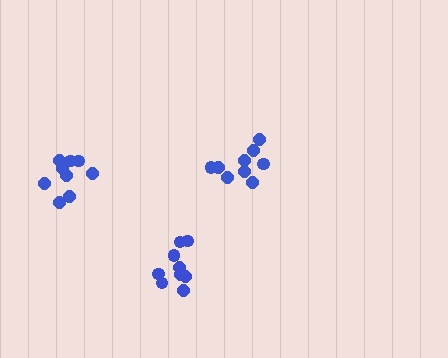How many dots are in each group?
Group 1: 9 dots, Group 2: 9 dots, Group 3: 9 dots (27 total).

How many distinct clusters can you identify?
There are 3 distinct clusters.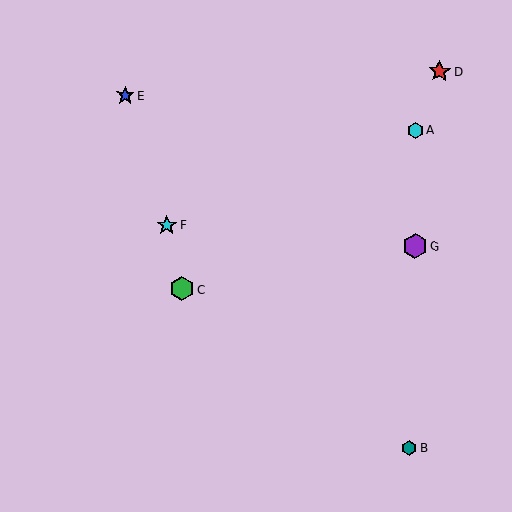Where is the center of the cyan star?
The center of the cyan star is at (167, 225).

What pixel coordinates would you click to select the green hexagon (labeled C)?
Click at (182, 289) to select the green hexagon C.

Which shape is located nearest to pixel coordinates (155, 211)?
The cyan star (labeled F) at (167, 225) is nearest to that location.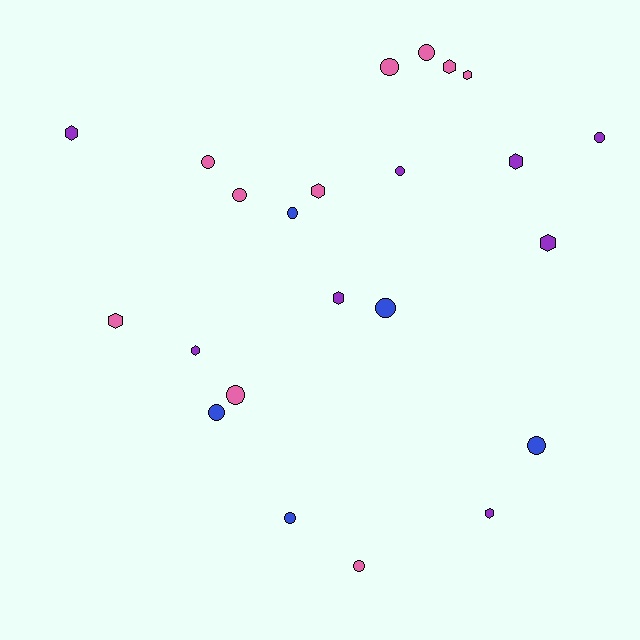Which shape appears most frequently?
Circle, with 13 objects.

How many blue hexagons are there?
There are no blue hexagons.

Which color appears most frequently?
Pink, with 10 objects.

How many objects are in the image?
There are 23 objects.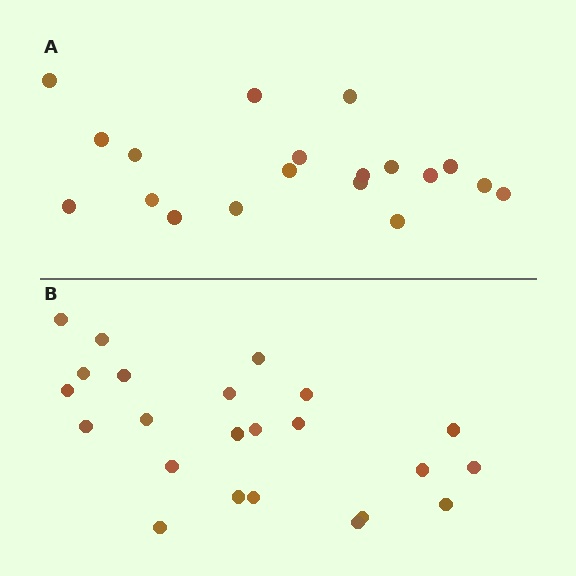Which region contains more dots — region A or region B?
Region B (the bottom region) has more dots.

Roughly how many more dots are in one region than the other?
Region B has about 4 more dots than region A.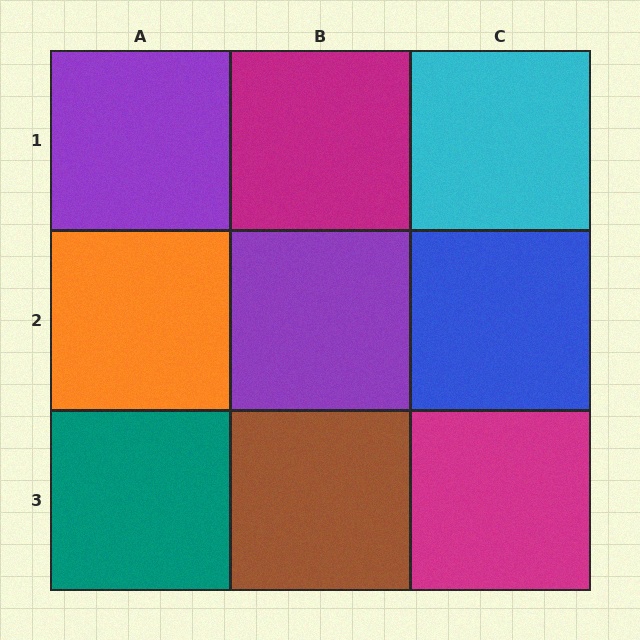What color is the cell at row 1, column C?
Cyan.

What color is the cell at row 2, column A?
Orange.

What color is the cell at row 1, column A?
Purple.